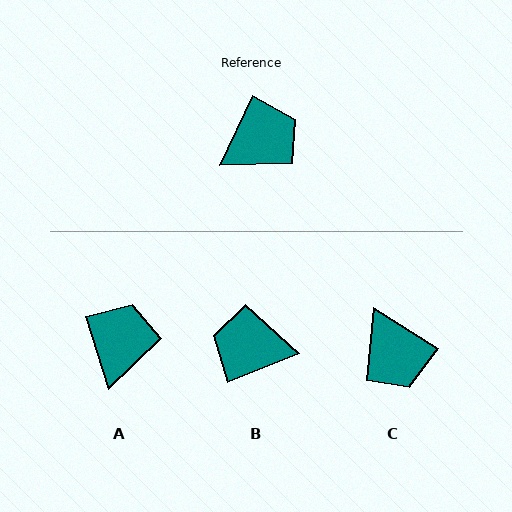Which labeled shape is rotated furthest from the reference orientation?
B, about 137 degrees away.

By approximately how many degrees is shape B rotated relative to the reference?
Approximately 137 degrees counter-clockwise.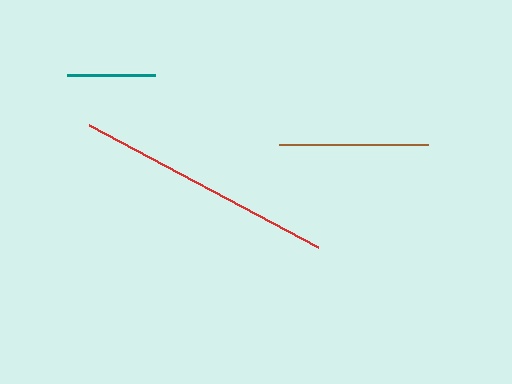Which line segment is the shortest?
The teal line is the shortest at approximately 89 pixels.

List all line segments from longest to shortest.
From longest to shortest: red, brown, teal.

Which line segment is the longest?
The red line is the longest at approximately 259 pixels.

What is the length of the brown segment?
The brown segment is approximately 149 pixels long.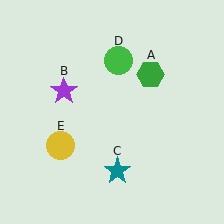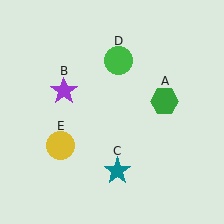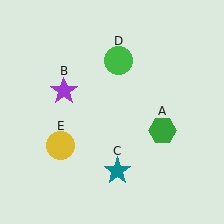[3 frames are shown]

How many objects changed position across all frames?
1 object changed position: green hexagon (object A).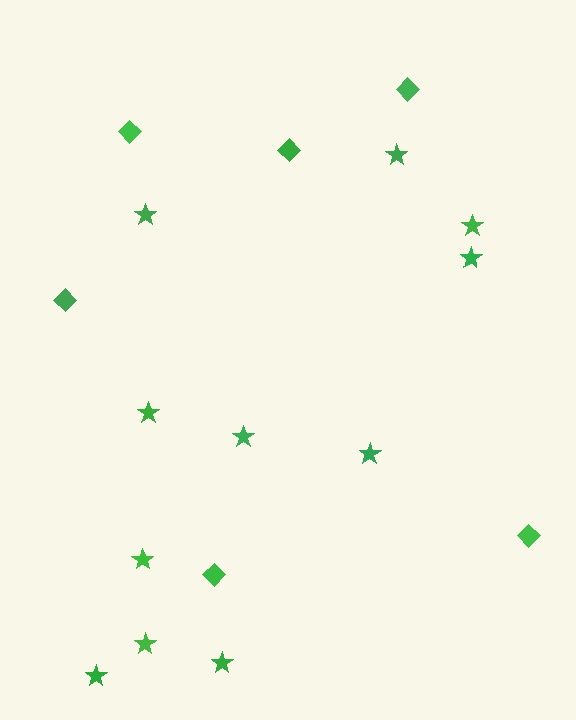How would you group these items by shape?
There are 2 groups: one group of stars (11) and one group of diamonds (6).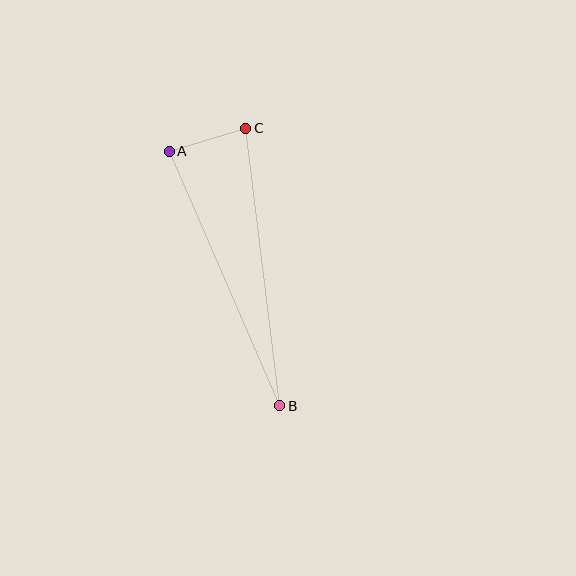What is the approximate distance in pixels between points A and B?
The distance between A and B is approximately 278 pixels.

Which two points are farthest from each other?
Points B and C are farthest from each other.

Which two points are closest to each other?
Points A and C are closest to each other.